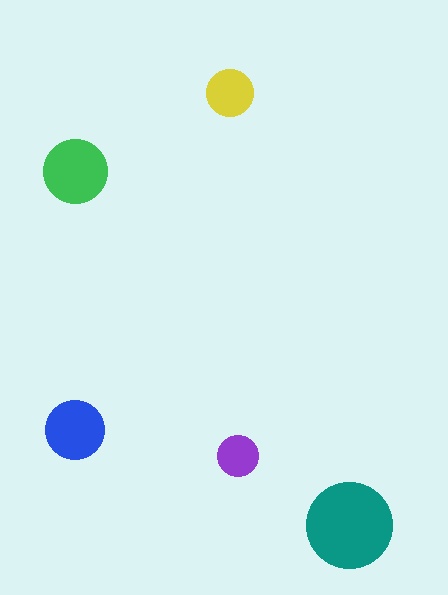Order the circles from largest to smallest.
the teal one, the green one, the blue one, the yellow one, the purple one.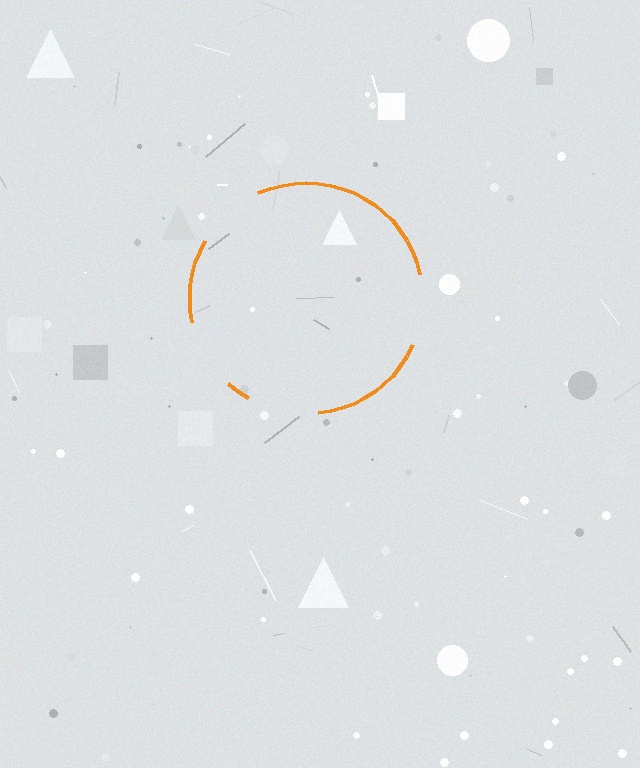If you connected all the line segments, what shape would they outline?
They would outline a circle.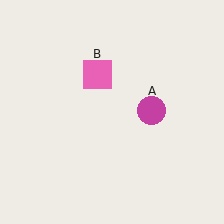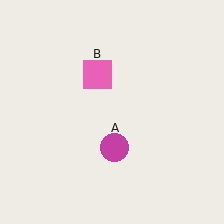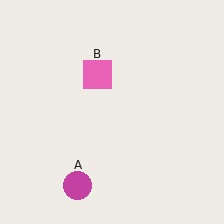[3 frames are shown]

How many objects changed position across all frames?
1 object changed position: magenta circle (object A).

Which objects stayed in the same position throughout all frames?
Pink square (object B) remained stationary.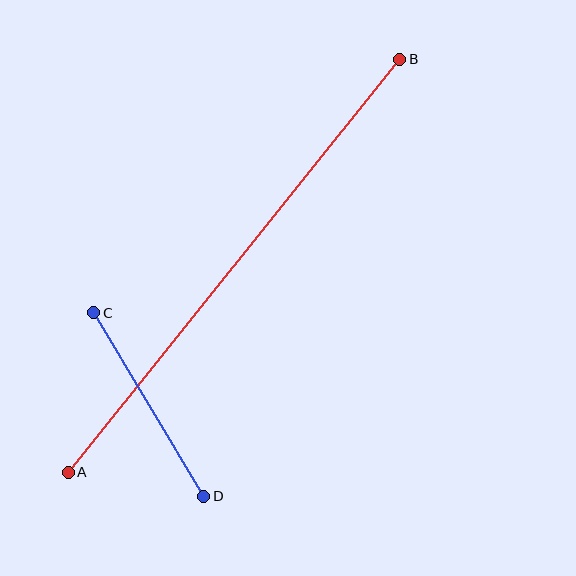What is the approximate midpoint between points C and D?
The midpoint is at approximately (149, 405) pixels.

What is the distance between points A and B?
The distance is approximately 530 pixels.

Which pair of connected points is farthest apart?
Points A and B are farthest apart.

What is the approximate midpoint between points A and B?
The midpoint is at approximately (234, 266) pixels.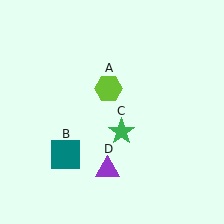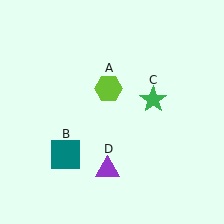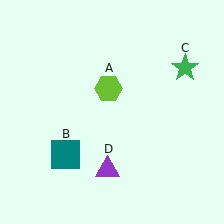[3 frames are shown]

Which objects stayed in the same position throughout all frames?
Lime hexagon (object A) and teal square (object B) and purple triangle (object D) remained stationary.